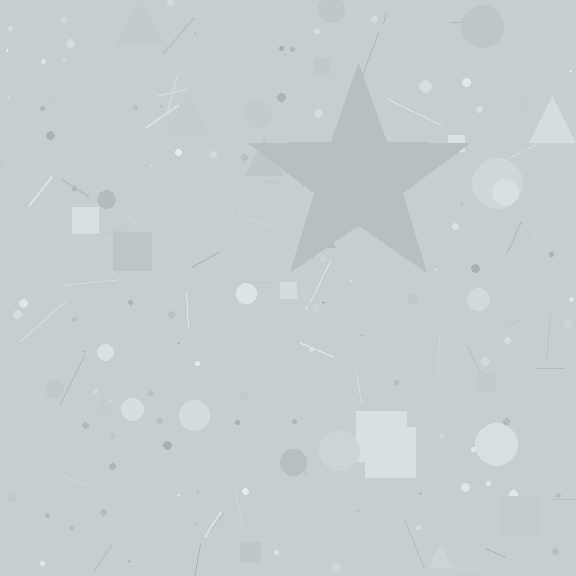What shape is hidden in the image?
A star is hidden in the image.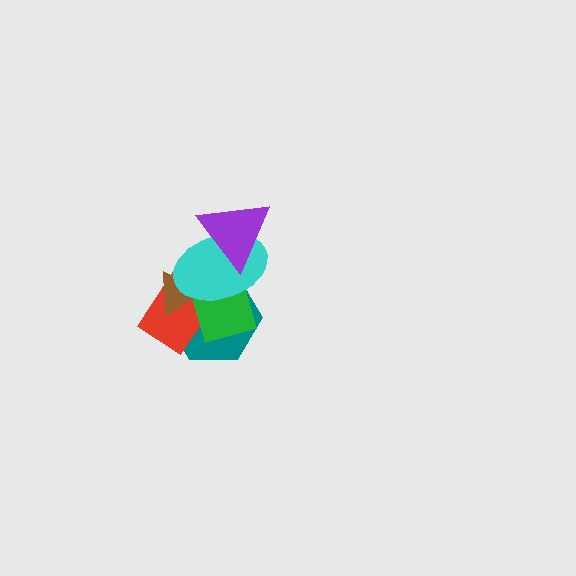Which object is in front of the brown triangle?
The cyan ellipse is in front of the brown triangle.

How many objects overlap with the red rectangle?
4 objects overlap with the red rectangle.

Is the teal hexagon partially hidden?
Yes, it is partially covered by another shape.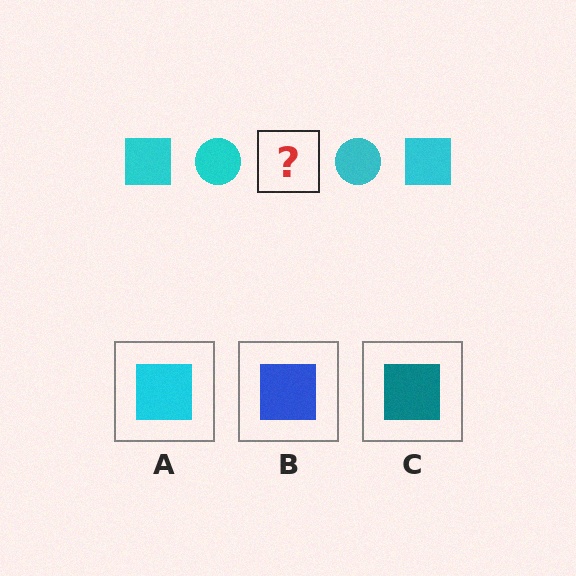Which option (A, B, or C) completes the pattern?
A.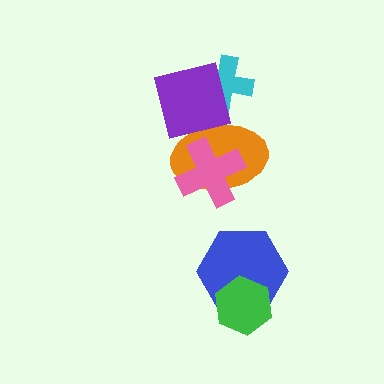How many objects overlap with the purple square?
2 objects overlap with the purple square.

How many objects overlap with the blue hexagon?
1 object overlaps with the blue hexagon.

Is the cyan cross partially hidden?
Yes, it is partially covered by another shape.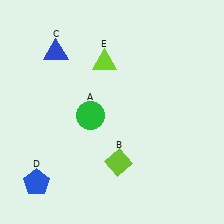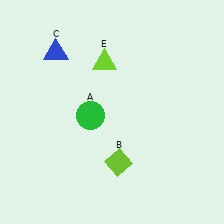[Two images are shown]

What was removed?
The blue pentagon (D) was removed in Image 2.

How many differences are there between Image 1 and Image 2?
There is 1 difference between the two images.